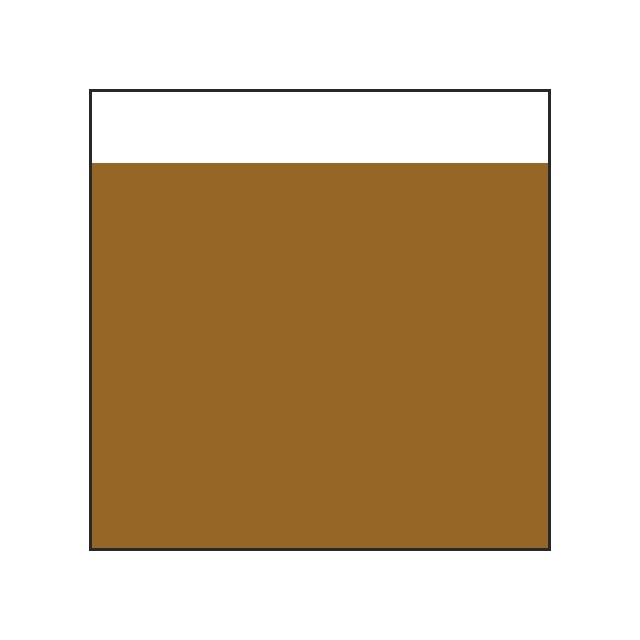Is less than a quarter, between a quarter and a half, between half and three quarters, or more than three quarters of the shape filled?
More than three quarters.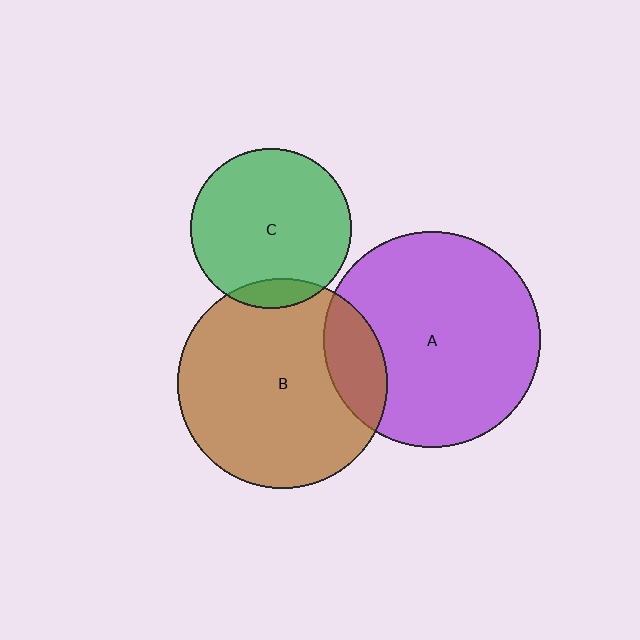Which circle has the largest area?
Circle A (purple).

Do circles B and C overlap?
Yes.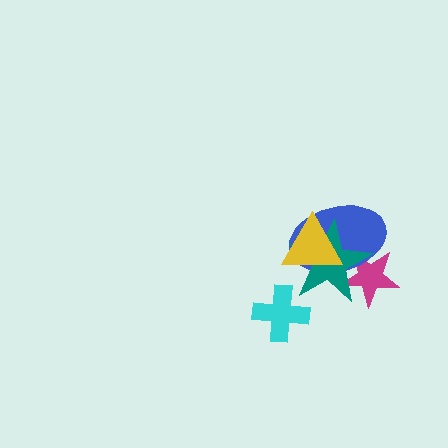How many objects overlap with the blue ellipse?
3 objects overlap with the blue ellipse.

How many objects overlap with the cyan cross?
0 objects overlap with the cyan cross.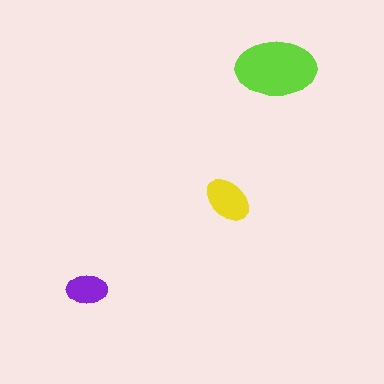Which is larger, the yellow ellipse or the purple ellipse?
The yellow one.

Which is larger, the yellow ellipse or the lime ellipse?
The lime one.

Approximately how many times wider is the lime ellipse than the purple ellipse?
About 2 times wider.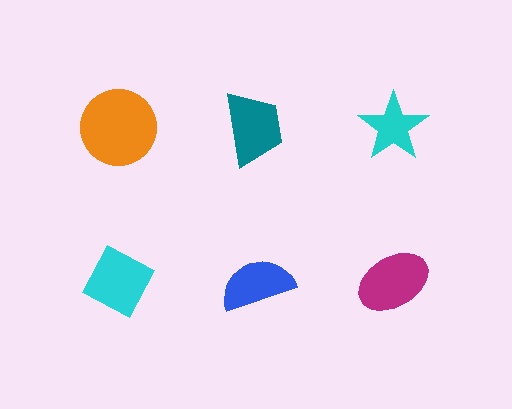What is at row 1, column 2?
A teal trapezoid.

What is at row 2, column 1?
A cyan diamond.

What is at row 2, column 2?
A blue semicircle.